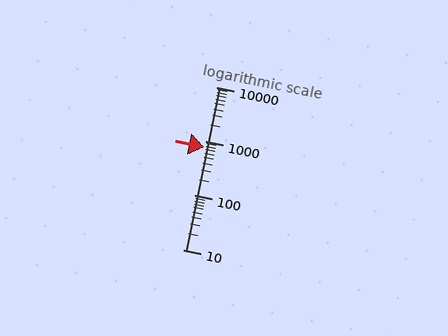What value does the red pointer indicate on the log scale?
The pointer indicates approximately 770.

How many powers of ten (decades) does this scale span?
The scale spans 3 decades, from 10 to 10000.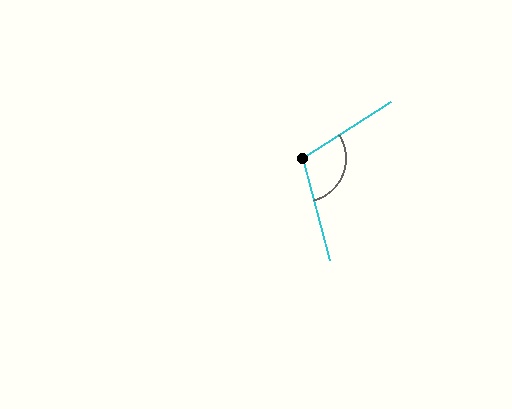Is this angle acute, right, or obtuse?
It is obtuse.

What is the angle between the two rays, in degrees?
Approximately 108 degrees.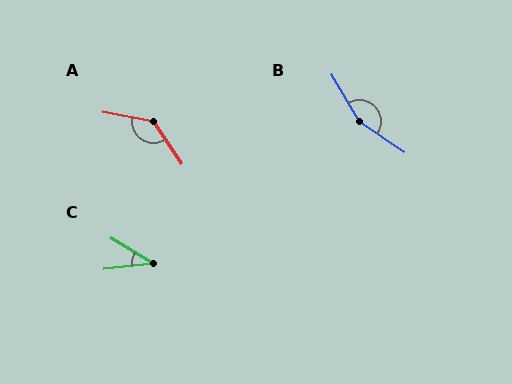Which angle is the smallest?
C, at approximately 37 degrees.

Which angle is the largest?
B, at approximately 155 degrees.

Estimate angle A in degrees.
Approximately 135 degrees.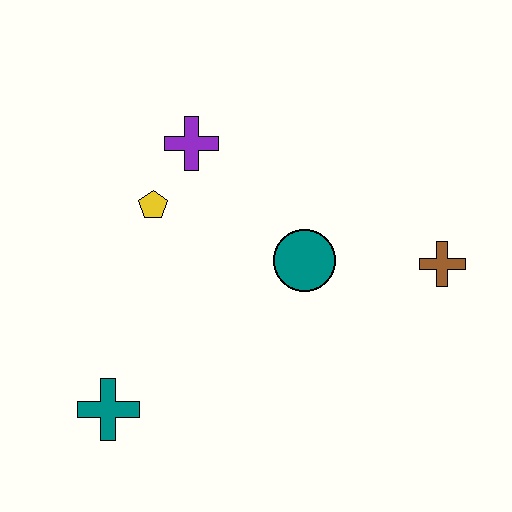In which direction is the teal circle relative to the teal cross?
The teal circle is to the right of the teal cross.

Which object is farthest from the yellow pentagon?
The brown cross is farthest from the yellow pentagon.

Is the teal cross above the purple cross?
No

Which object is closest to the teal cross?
The yellow pentagon is closest to the teal cross.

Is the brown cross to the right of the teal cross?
Yes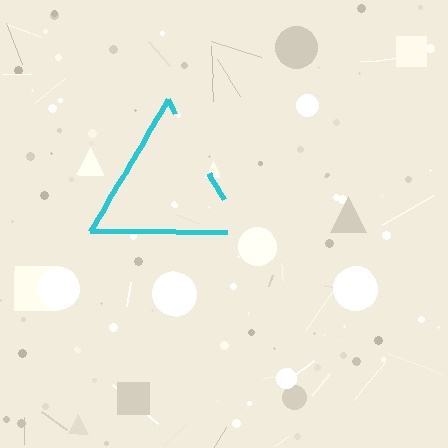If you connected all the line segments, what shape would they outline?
They would outline a triangle.